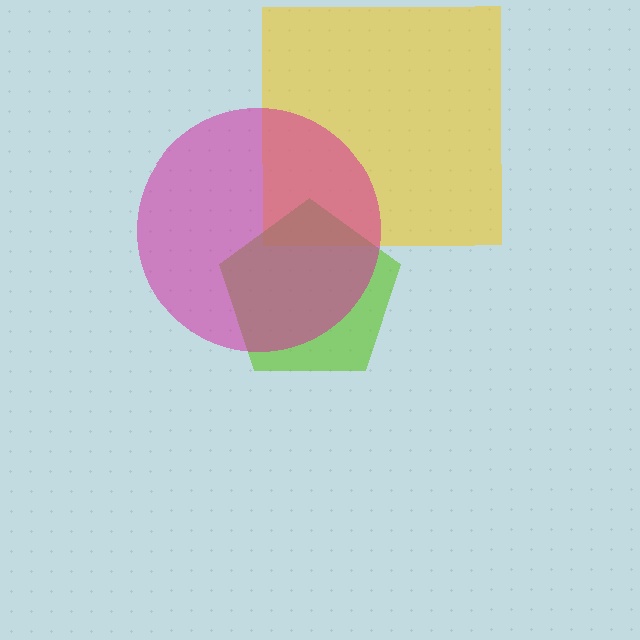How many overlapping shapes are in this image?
There are 3 overlapping shapes in the image.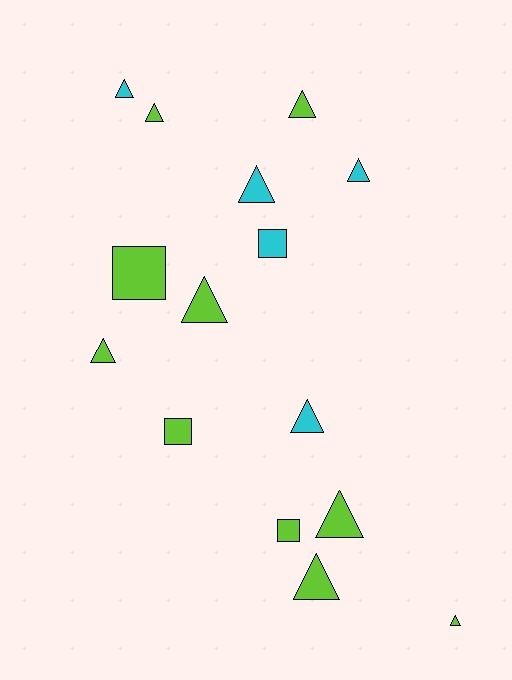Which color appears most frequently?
Lime, with 10 objects.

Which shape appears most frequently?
Triangle, with 11 objects.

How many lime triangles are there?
There are 7 lime triangles.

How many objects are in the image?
There are 15 objects.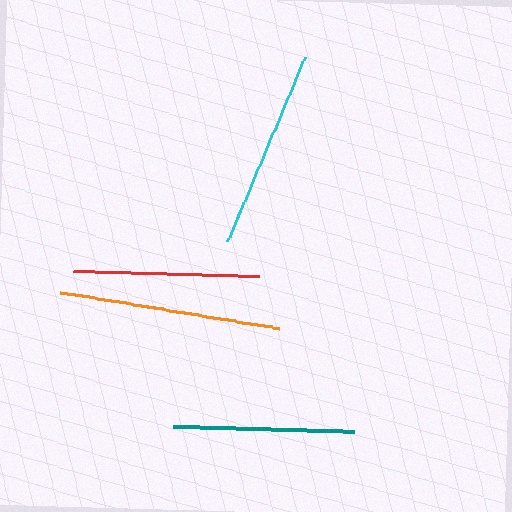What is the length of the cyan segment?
The cyan segment is approximately 199 pixels long.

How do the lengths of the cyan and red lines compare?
The cyan and red lines are approximately the same length.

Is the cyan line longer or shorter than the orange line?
The orange line is longer than the cyan line.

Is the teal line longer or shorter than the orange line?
The orange line is longer than the teal line.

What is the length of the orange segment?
The orange segment is approximately 221 pixels long.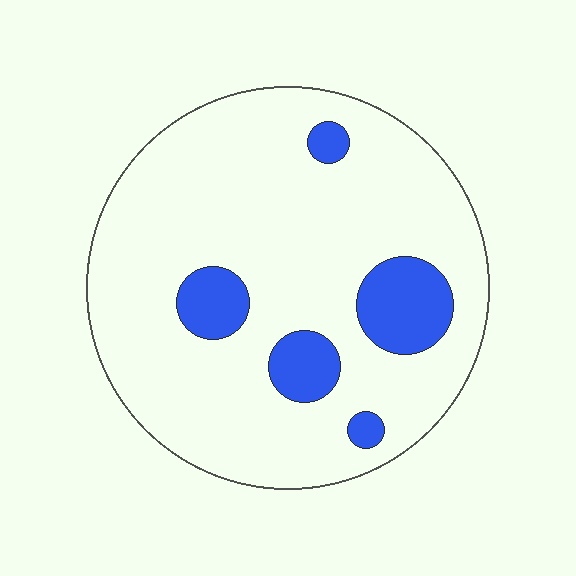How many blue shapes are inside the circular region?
5.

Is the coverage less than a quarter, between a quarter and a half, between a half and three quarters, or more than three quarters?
Less than a quarter.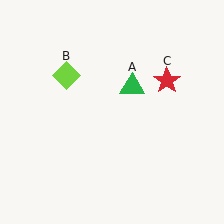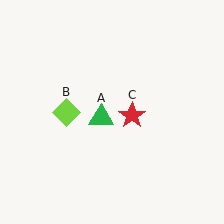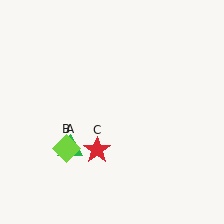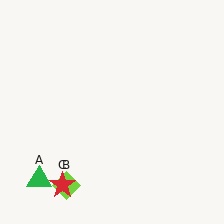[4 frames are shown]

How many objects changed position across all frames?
3 objects changed position: green triangle (object A), lime diamond (object B), red star (object C).